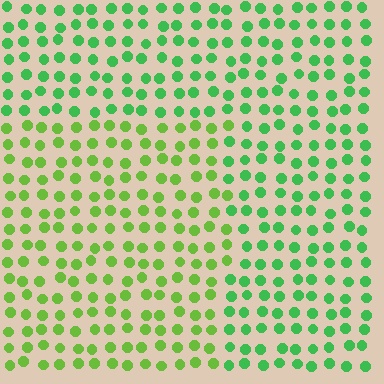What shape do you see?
I see a rectangle.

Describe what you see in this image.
The image is filled with small green elements in a uniform arrangement. A rectangle-shaped region is visible where the elements are tinted to a slightly different hue, forming a subtle color boundary.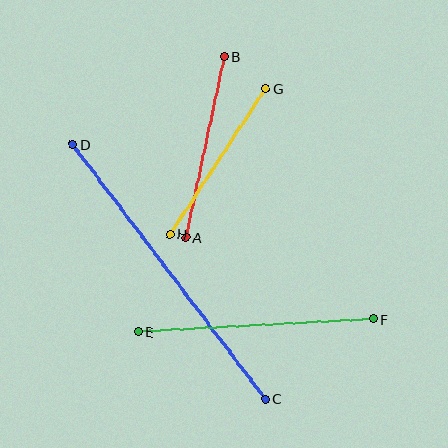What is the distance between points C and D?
The distance is approximately 319 pixels.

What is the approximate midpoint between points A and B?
The midpoint is at approximately (205, 147) pixels.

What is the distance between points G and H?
The distance is approximately 174 pixels.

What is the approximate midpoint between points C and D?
The midpoint is at approximately (169, 271) pixels.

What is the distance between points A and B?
The distance is approximately 185 pixels.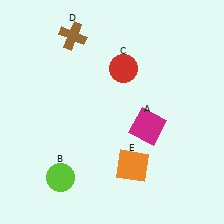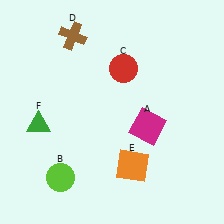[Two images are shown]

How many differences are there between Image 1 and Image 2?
There is 1 difference between the two images.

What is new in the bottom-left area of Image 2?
A green triangle (F) was added in the bottom-left area of Image 2.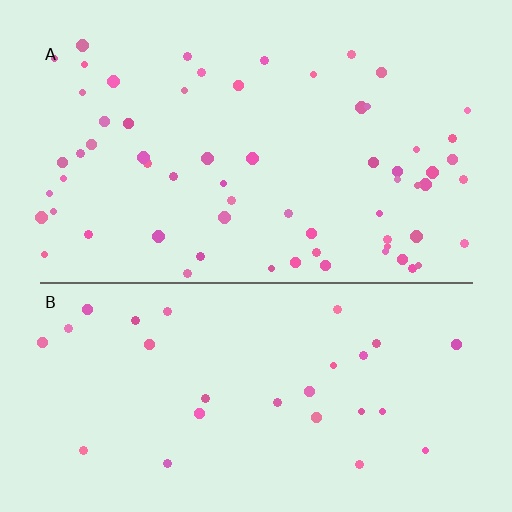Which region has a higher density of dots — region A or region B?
A (the top).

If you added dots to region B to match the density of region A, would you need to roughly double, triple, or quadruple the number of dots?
Approximately double.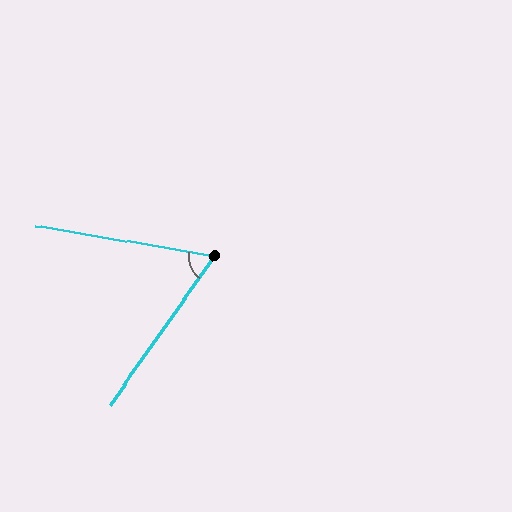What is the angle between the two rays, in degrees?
Approximately 65 degrees.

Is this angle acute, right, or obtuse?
It is acute.